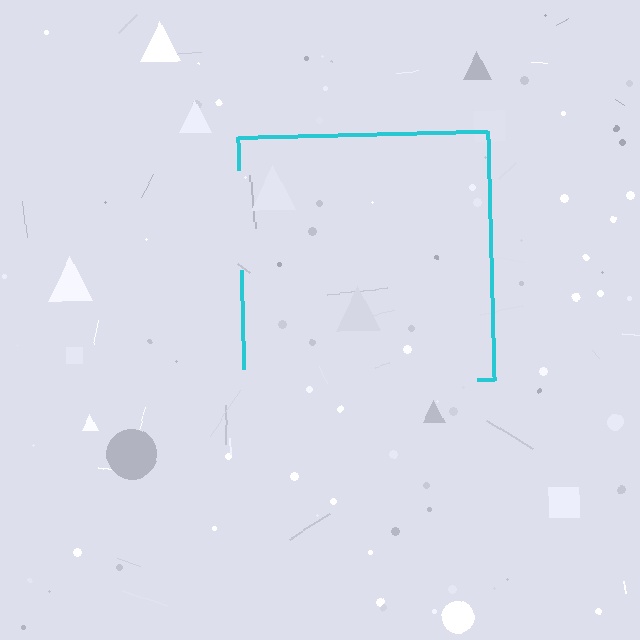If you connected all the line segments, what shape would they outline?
They would outline a square.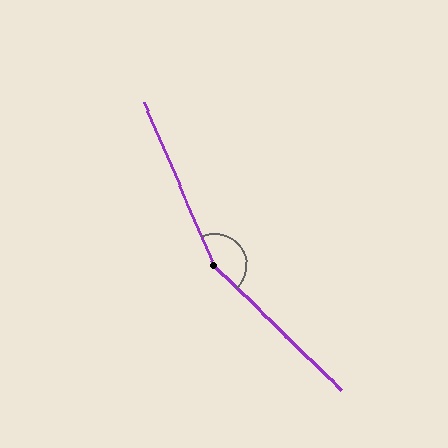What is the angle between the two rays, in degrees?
Approximately 158 degrees.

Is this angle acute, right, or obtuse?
It is obtuse.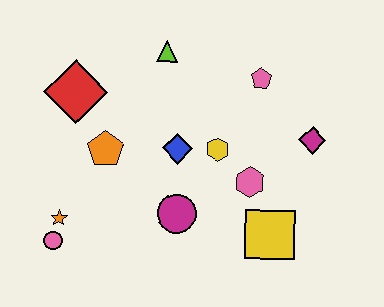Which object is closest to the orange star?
The pink circle is closest to the orange star.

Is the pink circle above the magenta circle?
No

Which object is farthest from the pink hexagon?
The pink circle is farthest from the pink hexagon.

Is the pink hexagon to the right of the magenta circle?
Yes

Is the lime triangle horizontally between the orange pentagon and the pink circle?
No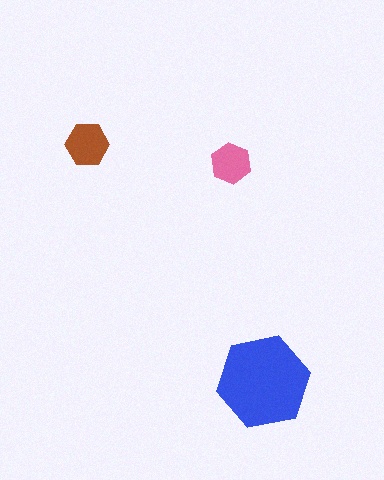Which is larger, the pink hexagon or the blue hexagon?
The blue one.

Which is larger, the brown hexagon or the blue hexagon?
The blue one.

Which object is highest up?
The brown hexagon is topmost.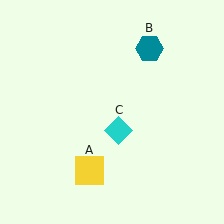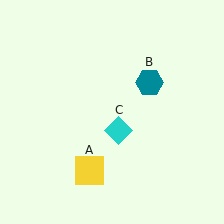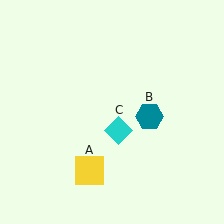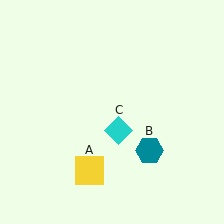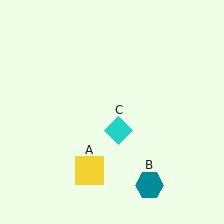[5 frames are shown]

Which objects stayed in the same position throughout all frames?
Yellow square (object A) and cyan diamond (object C) remained stationary.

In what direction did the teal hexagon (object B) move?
The teal hexagon (object B) moved down.